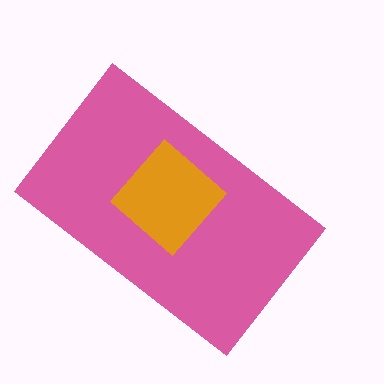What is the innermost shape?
The orange diamond.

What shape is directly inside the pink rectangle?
The orange diamond.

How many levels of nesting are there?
2.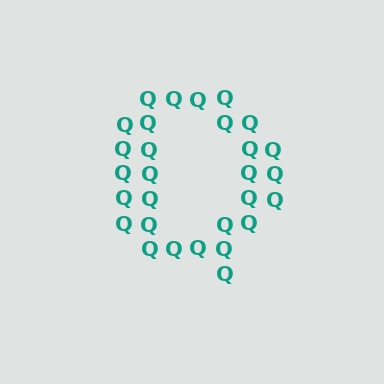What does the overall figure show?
The overall figure shows the letter Q.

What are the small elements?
The small elements are letter Q's.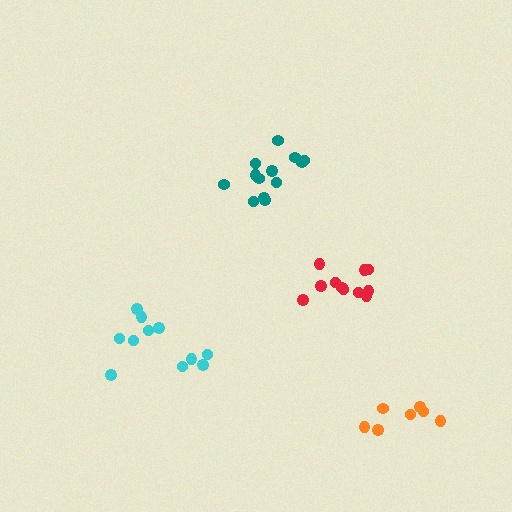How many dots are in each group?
Group 1: 13 dots, Group 2: 11 dots, Group 3: 7 dots, Group 4: 11 dots (42 total).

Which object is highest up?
The teal cluster is topmost.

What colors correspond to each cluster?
The clusters are colored: teal, cyan, orange, red.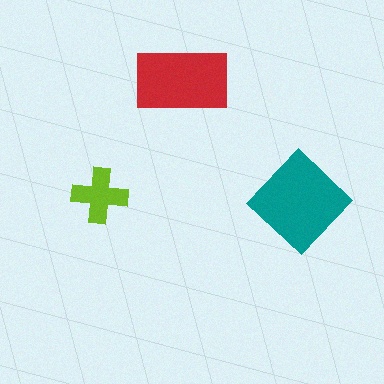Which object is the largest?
The teal diamond.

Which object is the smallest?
The lime cross.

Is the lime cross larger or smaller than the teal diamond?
Smaller.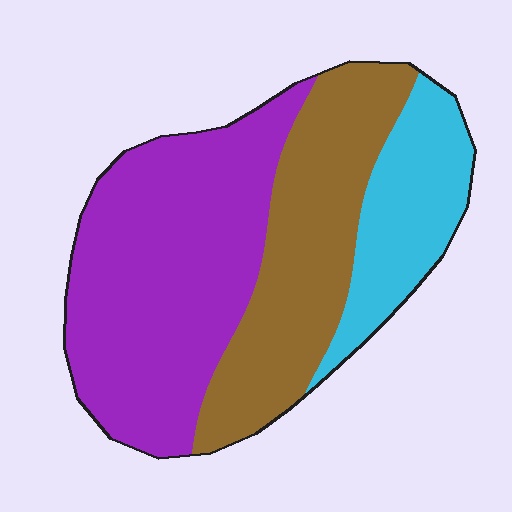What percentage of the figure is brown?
Brown covers roughly 35% of the figure.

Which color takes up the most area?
Purple, at roughly 50%.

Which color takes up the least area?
Cyan, at roughly 20%.